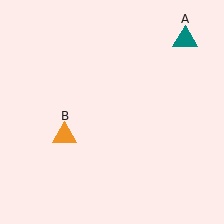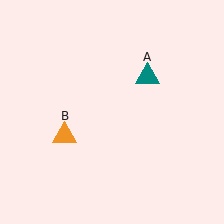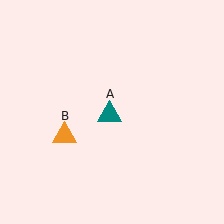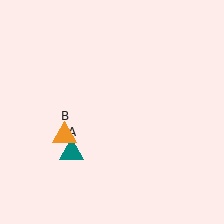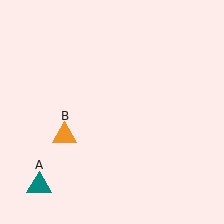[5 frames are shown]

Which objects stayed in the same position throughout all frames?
Orange triangle (object B) remained stationary.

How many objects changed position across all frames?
1 object changed position: teal triangle (object A).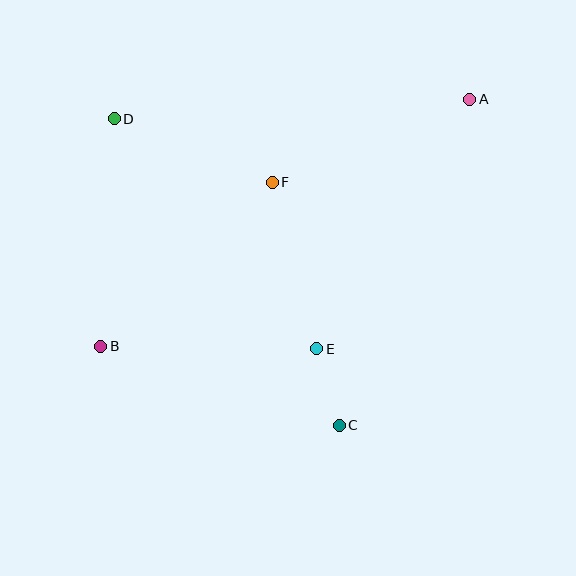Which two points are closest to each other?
Points C and E are closest to each other.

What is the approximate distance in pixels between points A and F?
The distance between A and F is approximately 214 pixels.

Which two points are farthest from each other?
Points A and B are farthest from each other.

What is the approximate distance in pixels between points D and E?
The distance between D and E is approximately 307 pixels.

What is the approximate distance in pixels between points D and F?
The distance between D and F is approximately 171 pixels.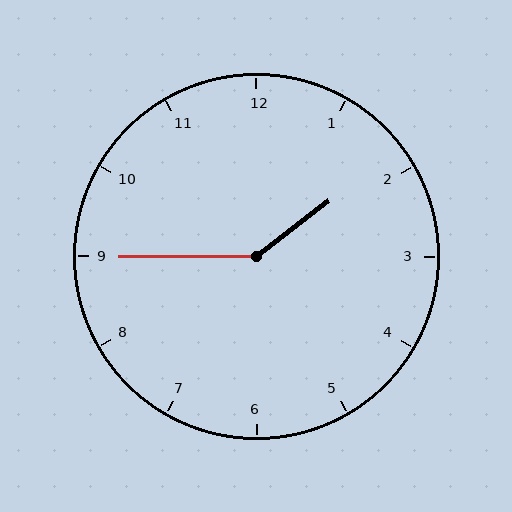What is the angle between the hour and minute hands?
Approximately 142 degrees.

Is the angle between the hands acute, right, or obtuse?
It is obtuse.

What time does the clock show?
1:45.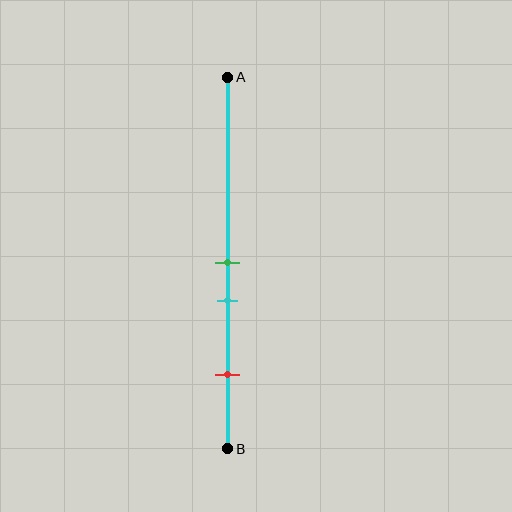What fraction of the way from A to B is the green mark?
The green mark is approximately 50% (0.5) of the way from A to B.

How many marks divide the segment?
There are 3 marks dividing the segment.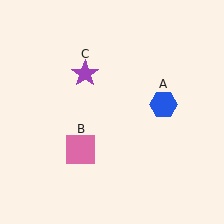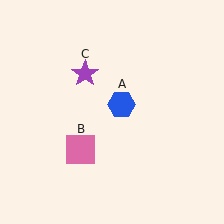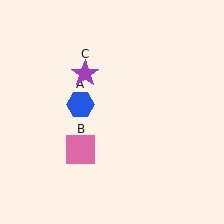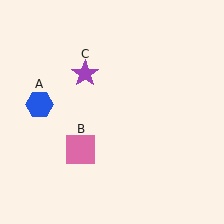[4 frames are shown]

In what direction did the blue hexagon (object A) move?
The blue hexagon (object A) moved left.